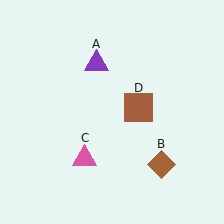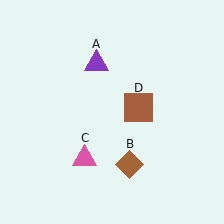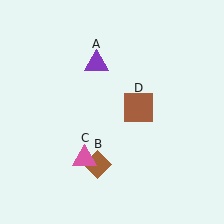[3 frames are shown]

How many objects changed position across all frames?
1 object changed position: brown diamond (object B).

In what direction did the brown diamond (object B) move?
The brown diamond (object B) moved left.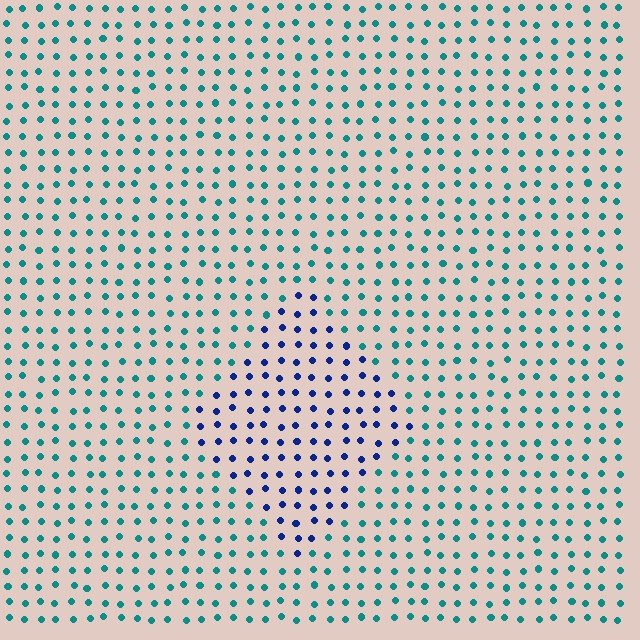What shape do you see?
I see a diamond.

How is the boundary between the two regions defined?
The boundary is defined purely by a slight shift in hue (about 51 degrees). Spacing, size, and orientation are identical on both sides.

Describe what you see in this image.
The image is filled with small teal elements in a uniform arrangement. A diamond-shaped region is visible where the elements are tinted to a slightly different hue, forming a subtle color boundary.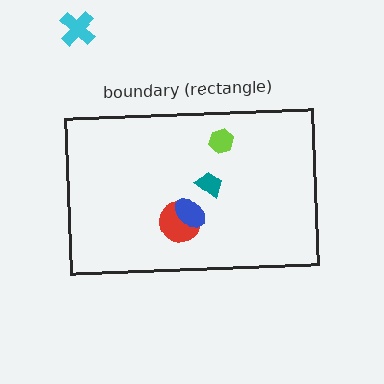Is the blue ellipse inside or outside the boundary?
Inside.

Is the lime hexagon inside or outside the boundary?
Inside.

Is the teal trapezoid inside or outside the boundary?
Inside.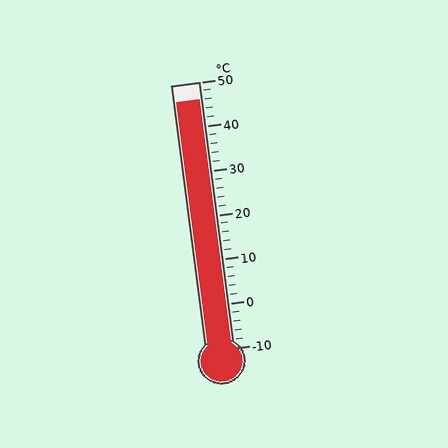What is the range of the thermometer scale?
The thermometer scale ranges from -10°C to 50°C.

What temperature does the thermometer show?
The thermometer shows approximately 46°C.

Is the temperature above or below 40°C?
The temperature is above 40°C.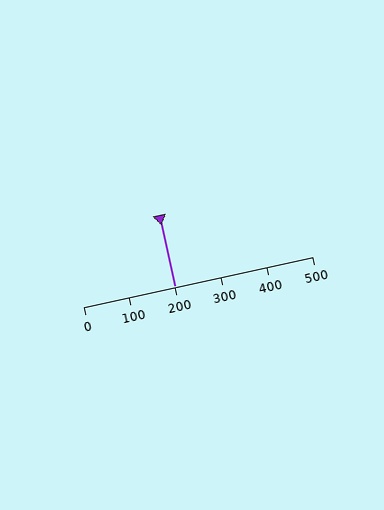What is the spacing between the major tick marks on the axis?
The major ticks are spaced 100 apart.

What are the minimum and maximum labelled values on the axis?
The axis runs from 0 to 500.